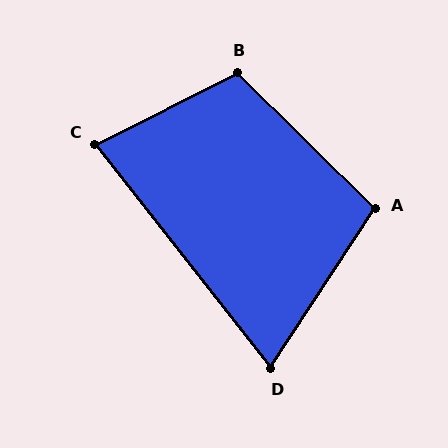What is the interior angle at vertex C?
Approximately 79 degrees (acute).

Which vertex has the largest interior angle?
B, at approximately 109 degrees.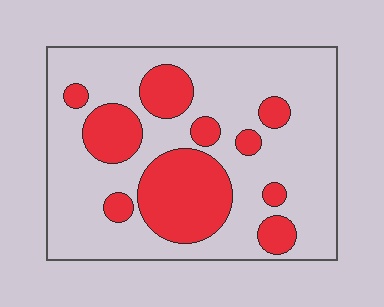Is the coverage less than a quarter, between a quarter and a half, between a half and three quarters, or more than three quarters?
Between a quarter and a half.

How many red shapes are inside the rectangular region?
10.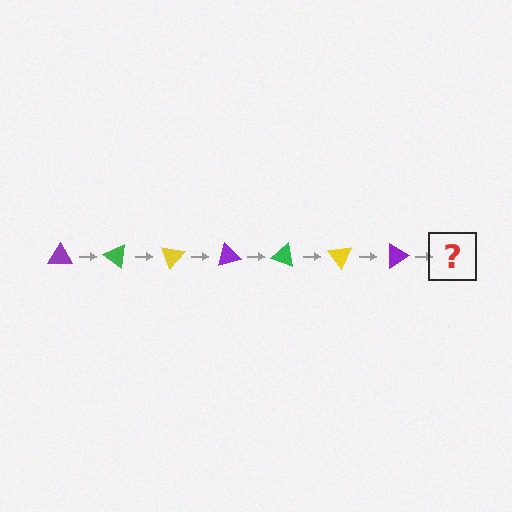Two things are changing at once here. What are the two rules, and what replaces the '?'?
The two rules are that it rotates 35 degrees each step and the color cycles through purple, green, and yellow. The '?' should be a green triangle, rotated 245 degrees from the start.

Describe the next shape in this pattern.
It should be a green triangle, rotated 245 degrees from the start.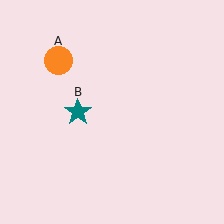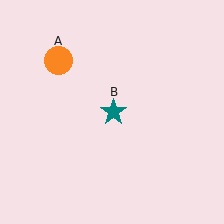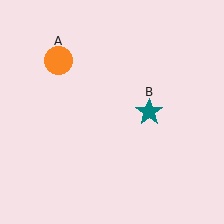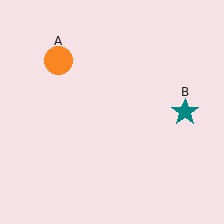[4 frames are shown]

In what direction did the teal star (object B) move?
The teal star (object B) moved right.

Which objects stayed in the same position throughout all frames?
Orange circle (object A) remained stationary.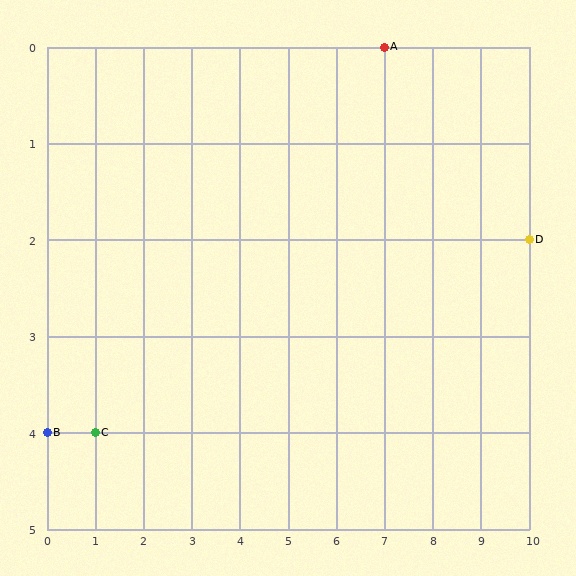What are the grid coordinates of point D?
Point D is at grid coordinates (10, 2).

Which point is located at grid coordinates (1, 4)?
Point C is at (1, 4).